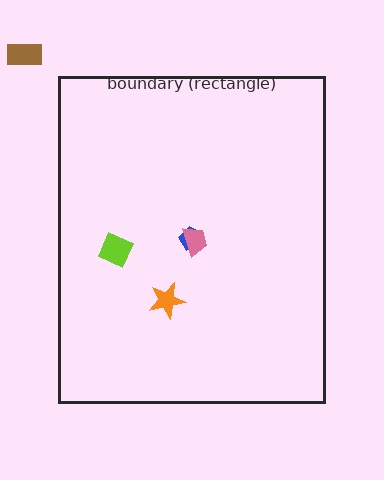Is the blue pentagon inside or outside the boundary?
Inside.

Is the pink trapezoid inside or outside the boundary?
Inside.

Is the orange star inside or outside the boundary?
Inside.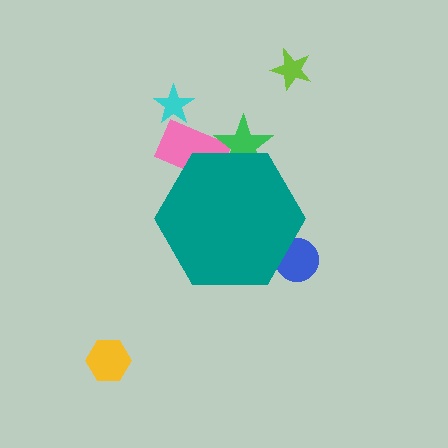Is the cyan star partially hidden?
No, the cyan star is fully visible.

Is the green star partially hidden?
Yes, the green star is partially hidden behind the teal hexagon.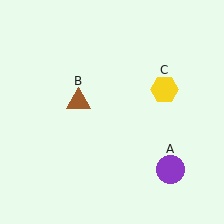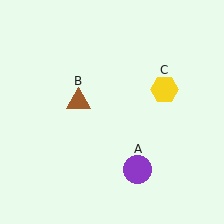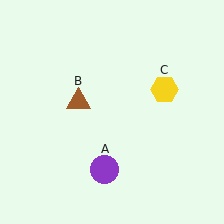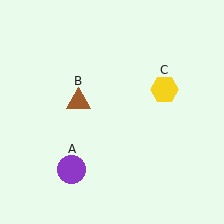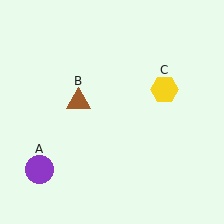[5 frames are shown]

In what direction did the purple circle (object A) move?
The purple circle (object A) moved left.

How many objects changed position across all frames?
1 object changed position: purple circle (object A).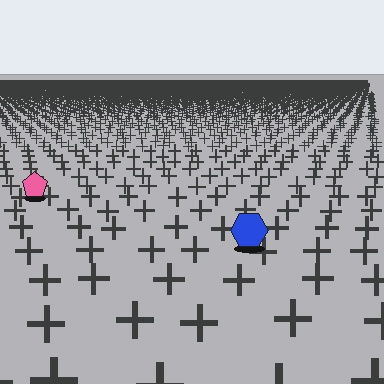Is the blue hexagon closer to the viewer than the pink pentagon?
Yes. The blue hexagon is closer — you can tell from the texture gradient: the ground texture is coarser near it.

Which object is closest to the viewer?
The blue hexagon is closest. The texture marks near it are larger and more spread out.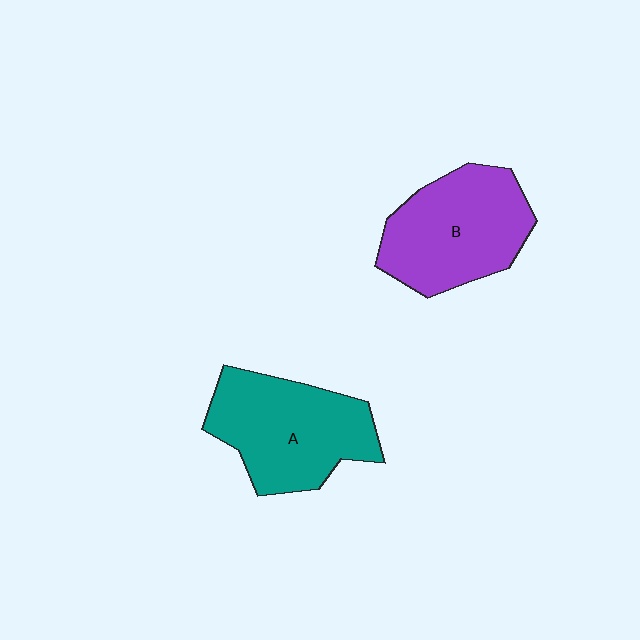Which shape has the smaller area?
Shape B (purple).